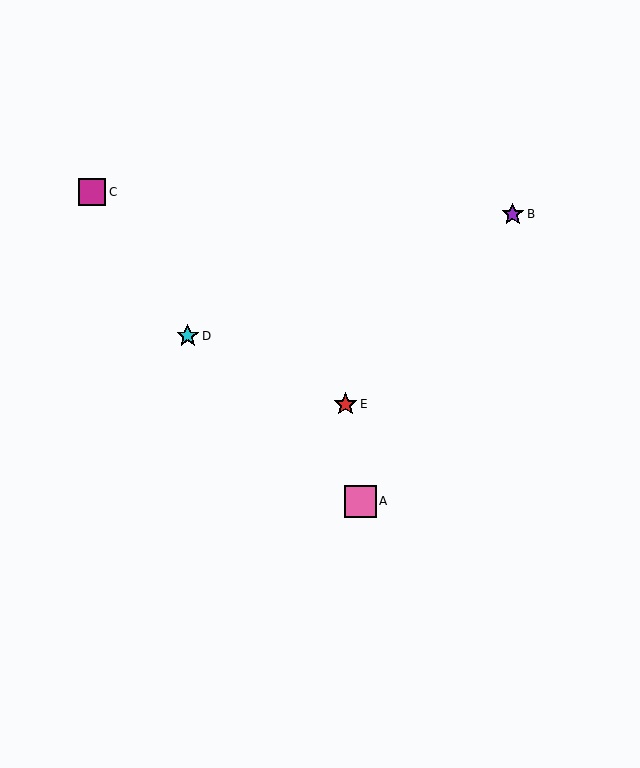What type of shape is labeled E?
Shape E is a red star.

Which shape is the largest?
The pink square (labeled A) is the largest.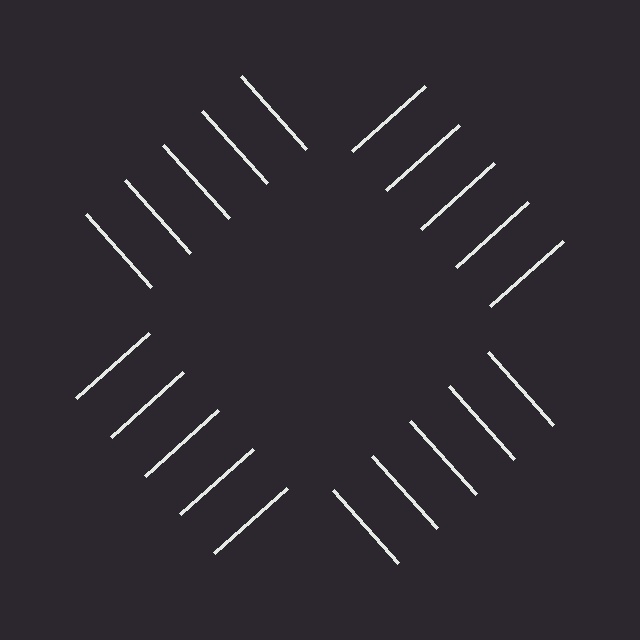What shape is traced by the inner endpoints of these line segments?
An illusory square — the line segments terminate on its edges but no continuous stroke is drawn.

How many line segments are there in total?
20 — 5 along each of the 4 edges.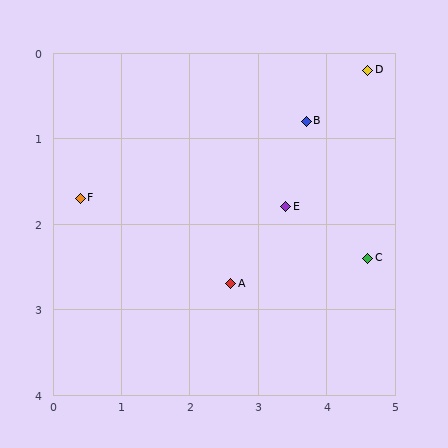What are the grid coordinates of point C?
Point C is at approximately (4.6, 2.4).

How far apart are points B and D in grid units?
Points B and D are about 1.1 grid units apart.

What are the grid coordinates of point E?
Point E is at approximately (3.4, 1.8).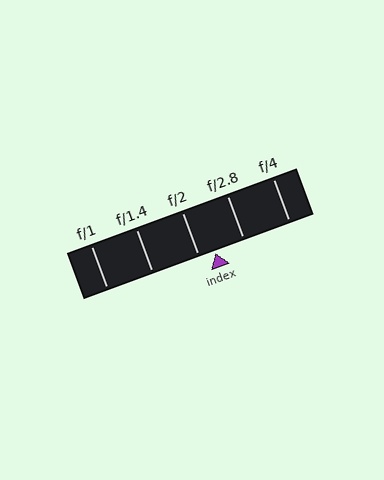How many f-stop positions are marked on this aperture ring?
There are 5 f-stop positions marked.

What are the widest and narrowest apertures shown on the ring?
The widest aperture shown is f/1 and the narrowest is f/4.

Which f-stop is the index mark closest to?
The index mark is closest to f/2.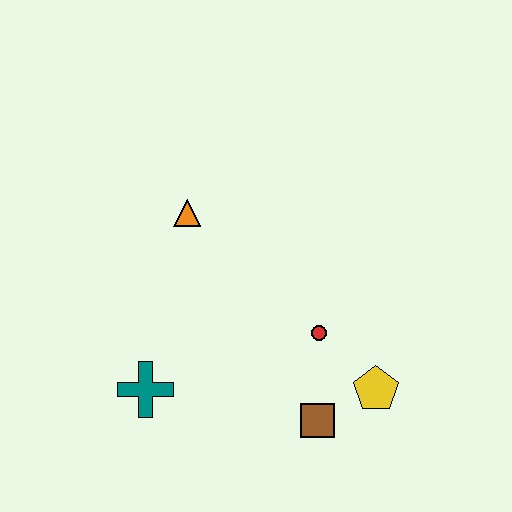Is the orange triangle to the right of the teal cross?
Yes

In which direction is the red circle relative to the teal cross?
The red circle is to the right of the teal cross.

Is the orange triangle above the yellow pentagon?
Yes